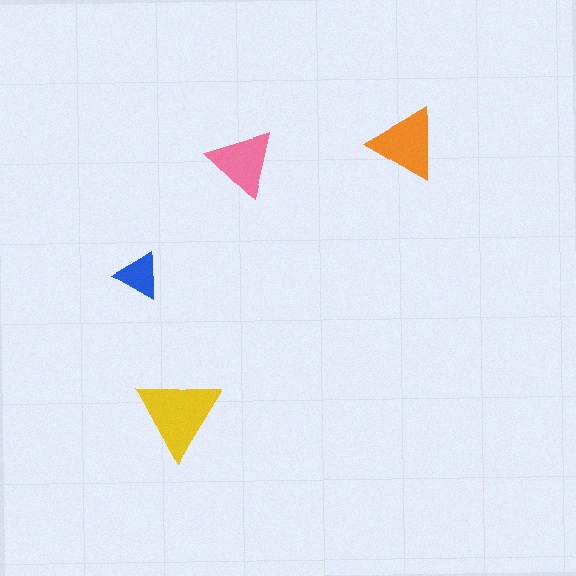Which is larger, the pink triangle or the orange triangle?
The orange one.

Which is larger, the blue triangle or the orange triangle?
The orange one.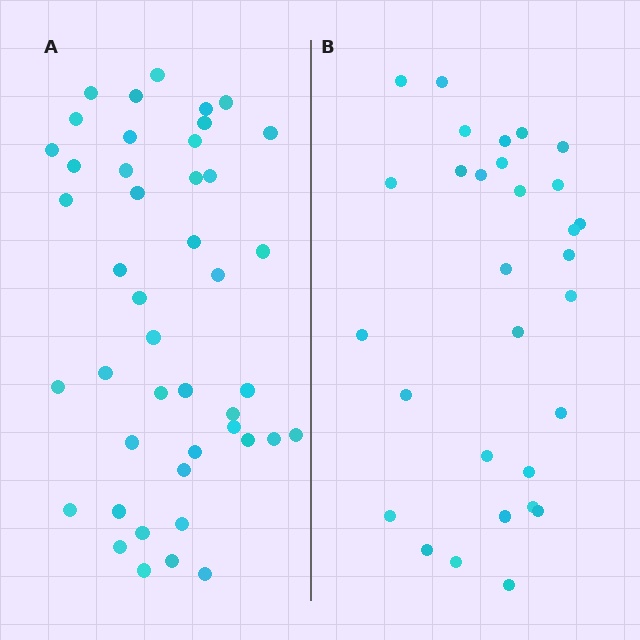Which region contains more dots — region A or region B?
Region A (the left region) has more dots.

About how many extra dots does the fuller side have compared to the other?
Region A has approximately 15 more dots than region B.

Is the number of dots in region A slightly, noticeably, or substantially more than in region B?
Region A has substantially more. The ratio is roughly 1.5 to 1.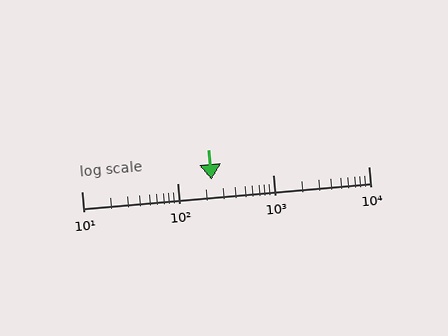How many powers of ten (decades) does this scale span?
The scale spans 3 decades, from 10 to 10000.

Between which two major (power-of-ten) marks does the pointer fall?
The pointer is between 100 and 1000.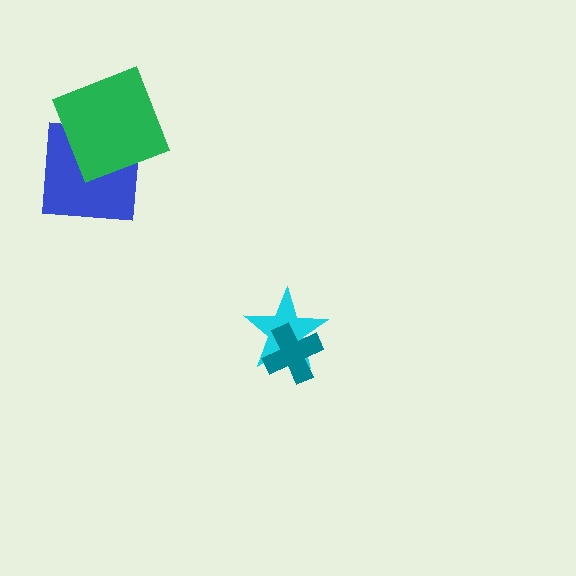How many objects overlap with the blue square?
1 object overlaps with the blue square.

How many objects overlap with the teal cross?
1 object overlaps with the teal cross.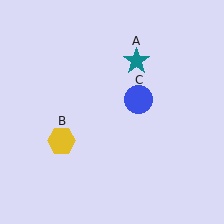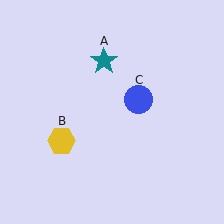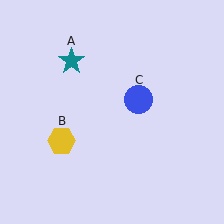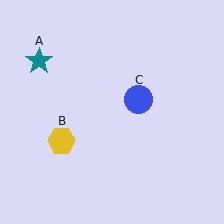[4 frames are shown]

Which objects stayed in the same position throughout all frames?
Yellow hexagon (object B) and blue circle (object C) remained stationary.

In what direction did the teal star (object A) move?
The teal star (object A) moved left.